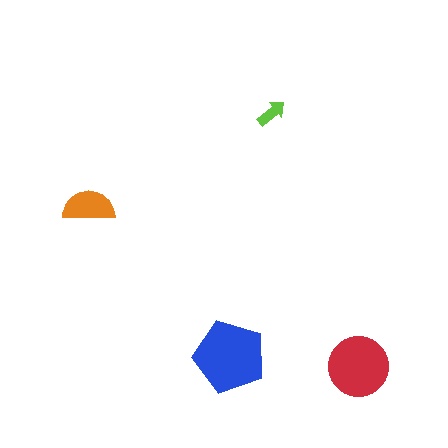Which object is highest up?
The lime arrow is topmost.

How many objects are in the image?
There are 4 objects in the image.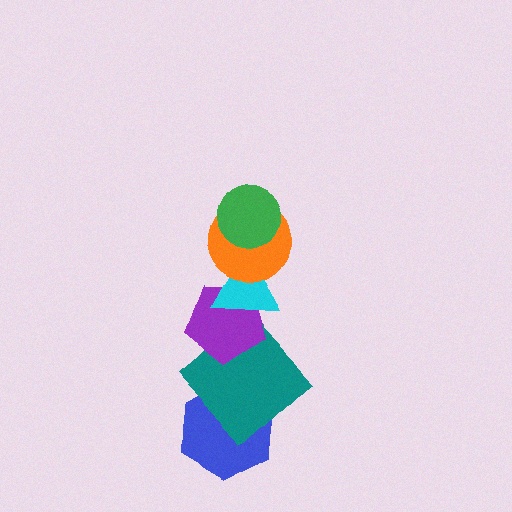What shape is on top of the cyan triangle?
The orange circle is on top of the cyan triangle.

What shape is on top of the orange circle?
The green circle is on top of the orange circle.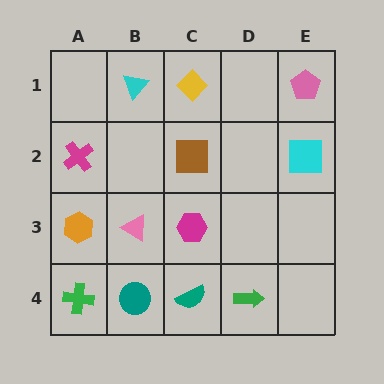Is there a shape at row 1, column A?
No, that cell is empty.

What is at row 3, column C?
A magenta hexagon.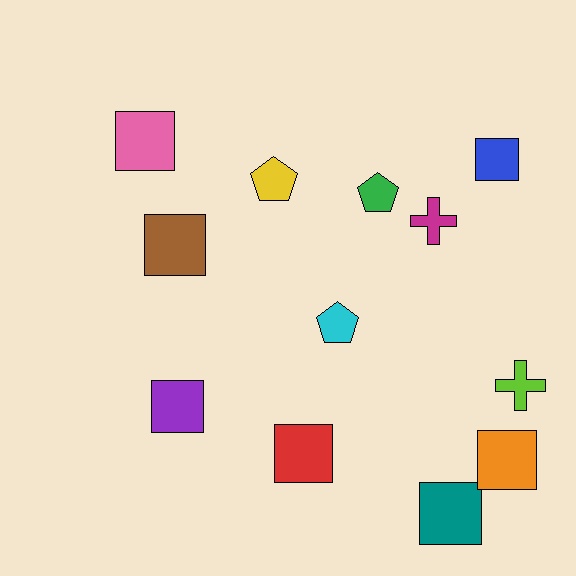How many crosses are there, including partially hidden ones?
There are 2 crosses.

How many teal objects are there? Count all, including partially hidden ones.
There is 1 teal object.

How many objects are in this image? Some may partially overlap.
There are 12 objects.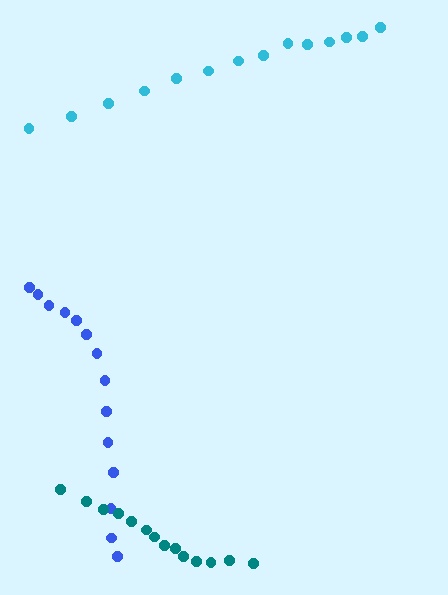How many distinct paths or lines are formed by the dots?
There are 3 distinct paths.